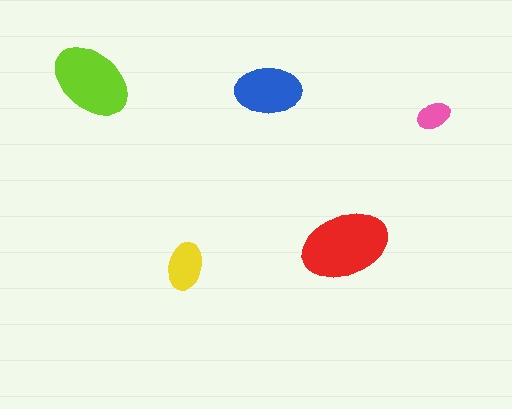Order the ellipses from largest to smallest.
the red one, the lime one, the blue one, the yellow one, the pink one.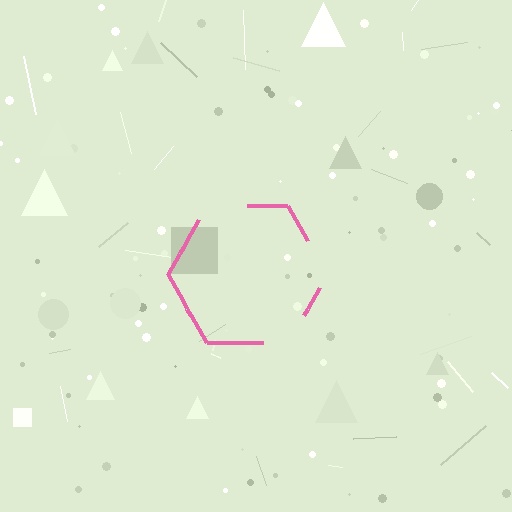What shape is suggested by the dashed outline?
The dashed outline suggests a hexagon.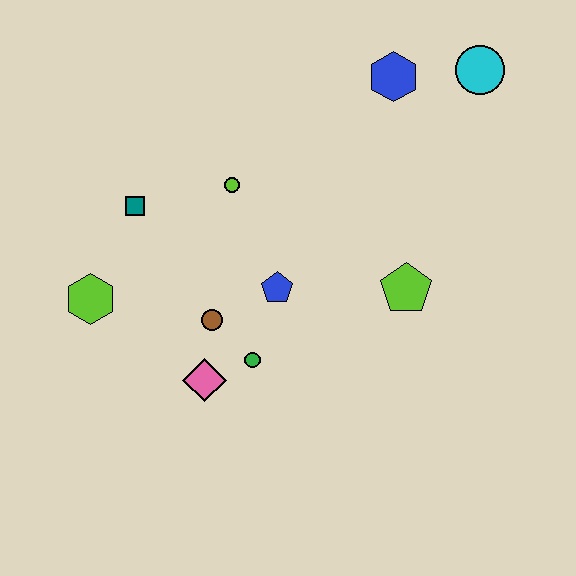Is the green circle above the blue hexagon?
No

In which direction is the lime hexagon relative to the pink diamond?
The lime hexagon is to the left of the pink diamond.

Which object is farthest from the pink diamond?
The cyan circle is farthest from the pink diamond.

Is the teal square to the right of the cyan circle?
No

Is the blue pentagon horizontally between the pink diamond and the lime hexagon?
No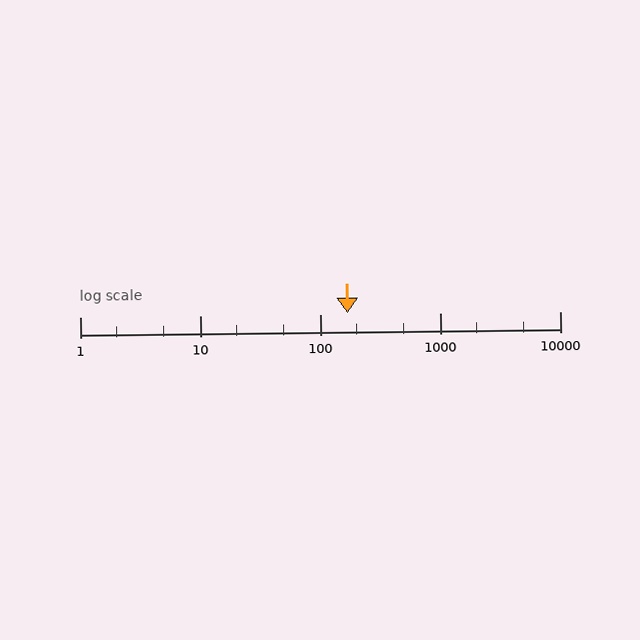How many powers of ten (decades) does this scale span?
The scale spans 4 decades, from 1 to 10000.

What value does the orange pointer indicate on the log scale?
The pointer indicates approximately 170.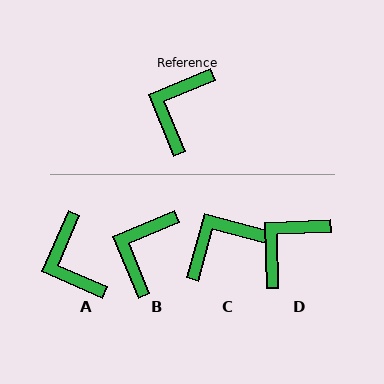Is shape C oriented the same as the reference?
No, it is off by about 37 degrees.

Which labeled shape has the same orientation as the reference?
B.